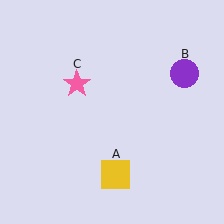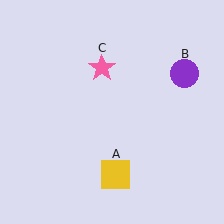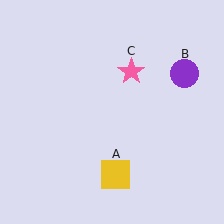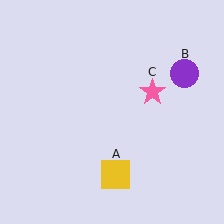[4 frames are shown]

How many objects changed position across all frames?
1 object changed position: pink star (object C).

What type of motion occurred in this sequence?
The pink star (object C) rotated clockwise around the center of the scene.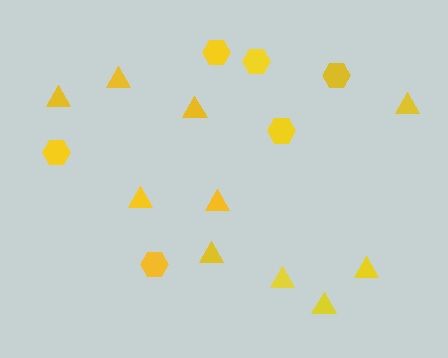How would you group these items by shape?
There are 2 groups: one group of triangles (10) and one group of hexagons (6).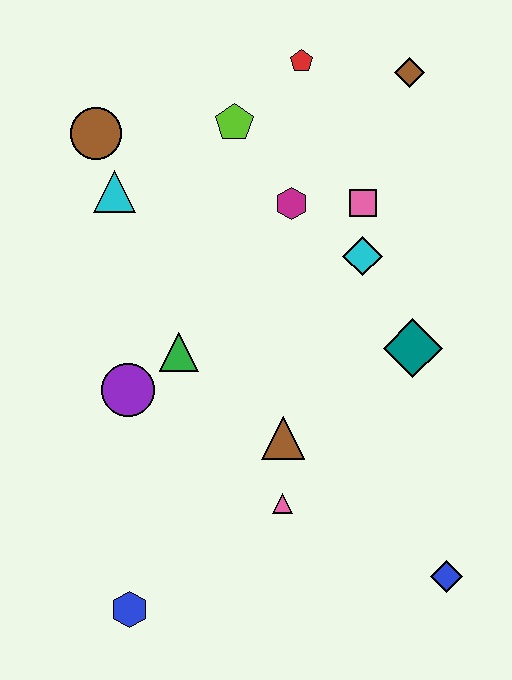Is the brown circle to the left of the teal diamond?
Yes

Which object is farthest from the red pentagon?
The blue hexagon is farthest from the red pentagon.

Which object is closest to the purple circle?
The green triangle is closest to the purple circle.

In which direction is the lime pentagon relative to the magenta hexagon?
The lime pentagon is above the magenta hexagon.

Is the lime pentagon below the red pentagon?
Yes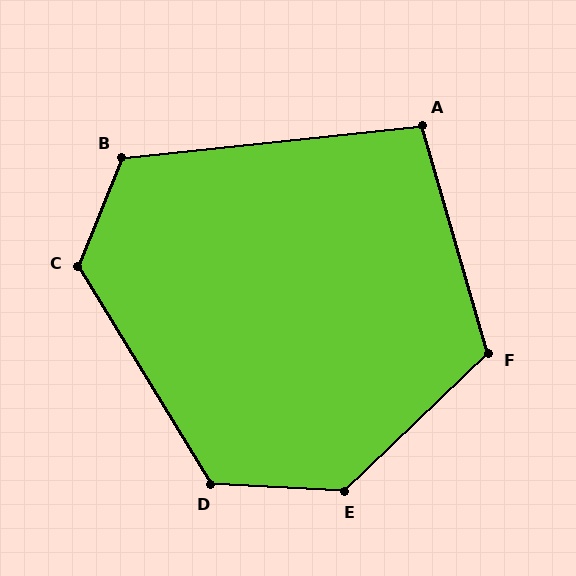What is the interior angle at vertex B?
Approximately 118 degrees (obtuse).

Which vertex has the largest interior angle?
E, at approximately 133 degrees.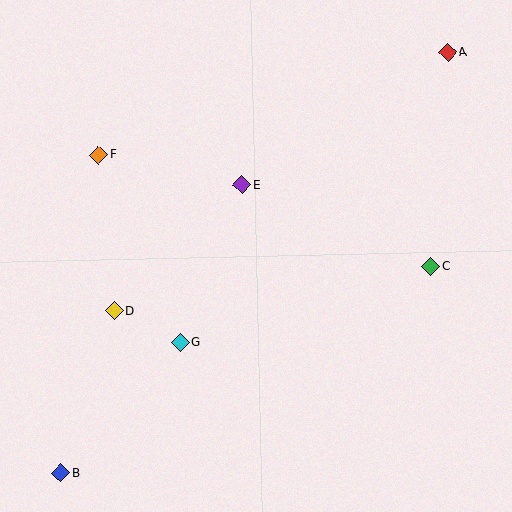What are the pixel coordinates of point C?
Point C is at (431, 266).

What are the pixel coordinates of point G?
Point G is at (180, 343).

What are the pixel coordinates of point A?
Point A is at (448, 53).